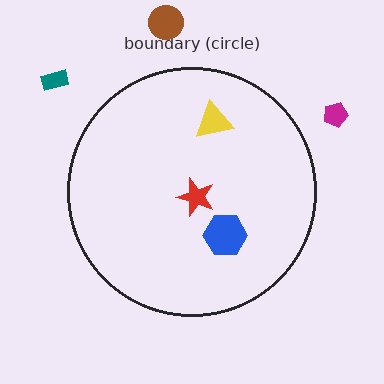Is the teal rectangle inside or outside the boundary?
Outside.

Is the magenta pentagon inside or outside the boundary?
Outside.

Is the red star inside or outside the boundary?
Inside.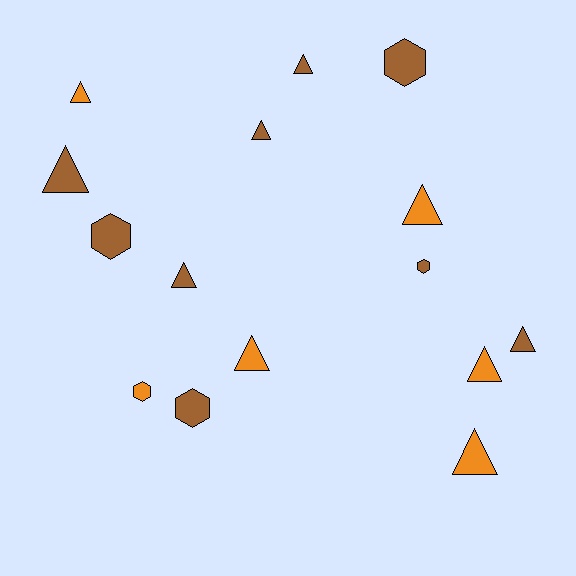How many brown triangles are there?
There are 5 brown triangles.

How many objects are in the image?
There are 15 objects.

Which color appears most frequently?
Brown, with 9 objects.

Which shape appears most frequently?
Triangle, with 10 objects.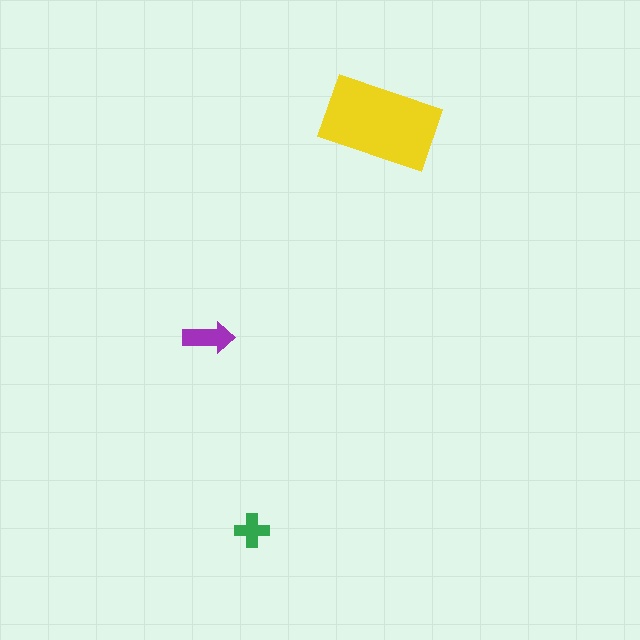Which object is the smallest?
The green cross.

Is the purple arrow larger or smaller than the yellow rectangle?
Smaller.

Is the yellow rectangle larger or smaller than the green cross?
Larger.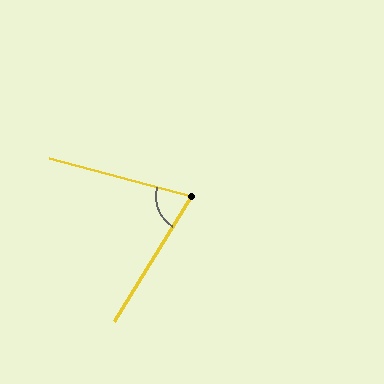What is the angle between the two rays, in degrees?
Approximately 74 degrees.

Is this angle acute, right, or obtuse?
It is acute.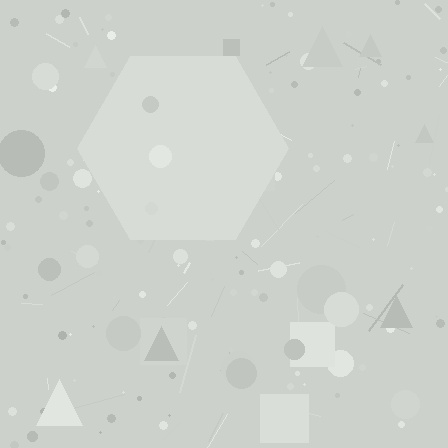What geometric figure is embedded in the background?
A hexagon is embedded in the background.